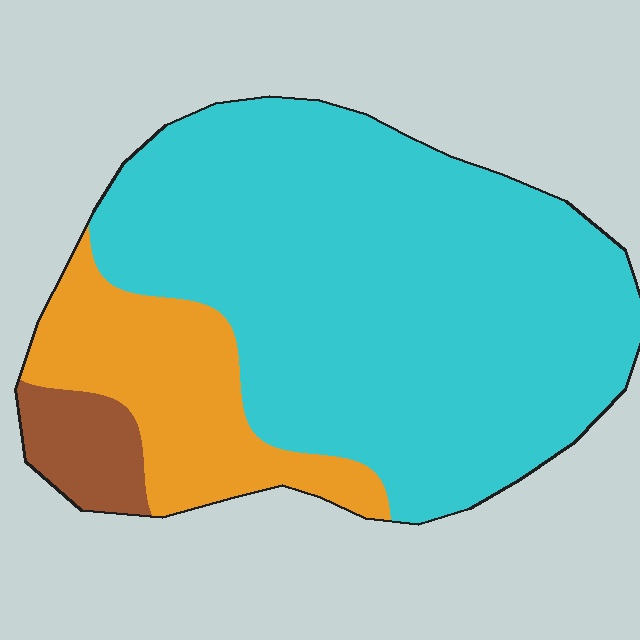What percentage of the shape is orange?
Orange takes up between a sixth and a third of the shape.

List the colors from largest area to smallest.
From largest to smallest: cyan, orange, brown.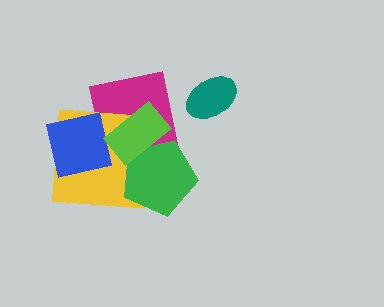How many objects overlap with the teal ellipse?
0 objects overlap with the teal ellipse.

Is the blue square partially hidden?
Yes, it is partially covered by another shape.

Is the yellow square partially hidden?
Yes, it is partially covered by another shape.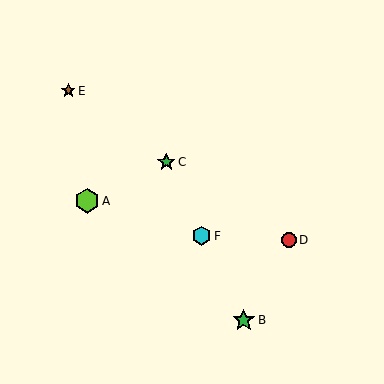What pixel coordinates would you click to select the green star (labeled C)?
Click at (166, 162) to select the green star C.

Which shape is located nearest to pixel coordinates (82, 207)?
The lime hexagon (labeled A) at (87, 201) is nearest to that location.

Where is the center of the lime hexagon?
The center of the lime hexagon is at (87, 201).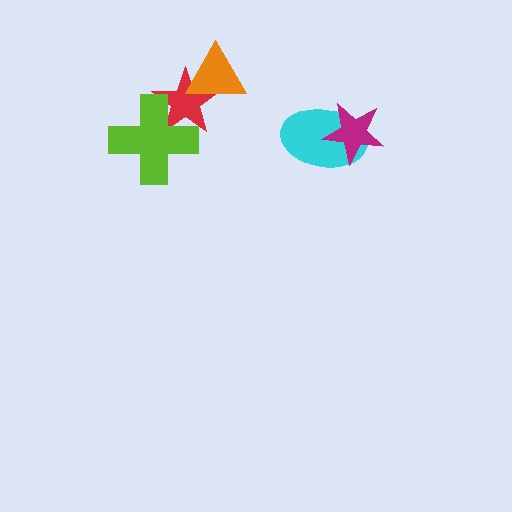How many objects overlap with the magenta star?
1 object overlaps with the magenta star.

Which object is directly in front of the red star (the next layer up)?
The orange triangle is directly in front of the red star.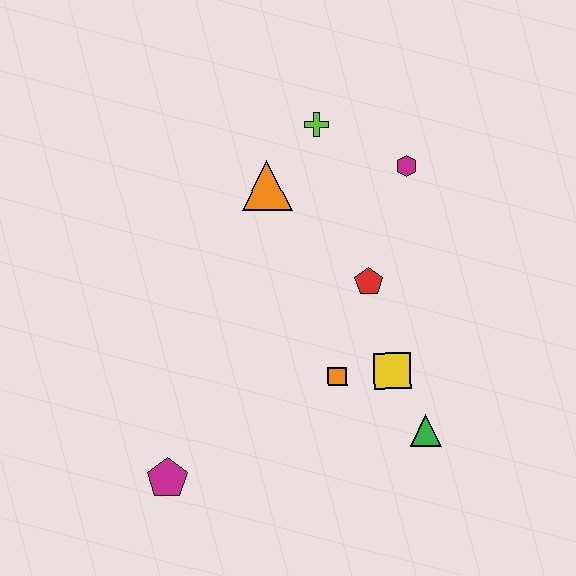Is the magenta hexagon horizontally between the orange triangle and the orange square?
No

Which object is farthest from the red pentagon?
The magenta pentagon is farthest from the red pentagon.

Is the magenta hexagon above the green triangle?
Yes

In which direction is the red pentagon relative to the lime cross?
The red pentagon is below the lime cross.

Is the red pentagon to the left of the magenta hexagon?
Yes